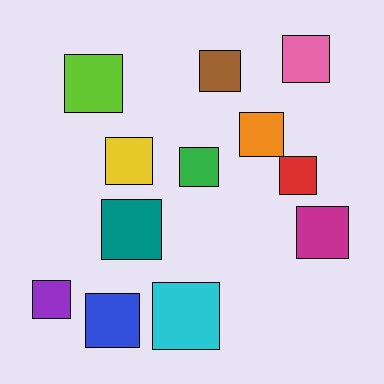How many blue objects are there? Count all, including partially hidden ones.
There is 1 blue object.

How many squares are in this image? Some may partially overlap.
There are 12 squares.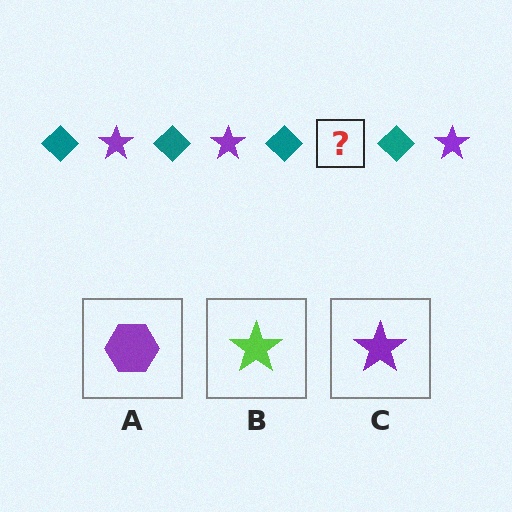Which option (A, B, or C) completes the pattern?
C.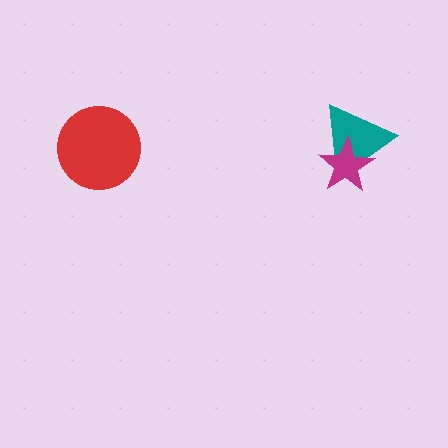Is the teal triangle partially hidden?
Yes, it is partially covered by another shape.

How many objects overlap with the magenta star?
1 object overlaps with the magenta star.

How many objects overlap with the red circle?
0 objects overlap with the red circle.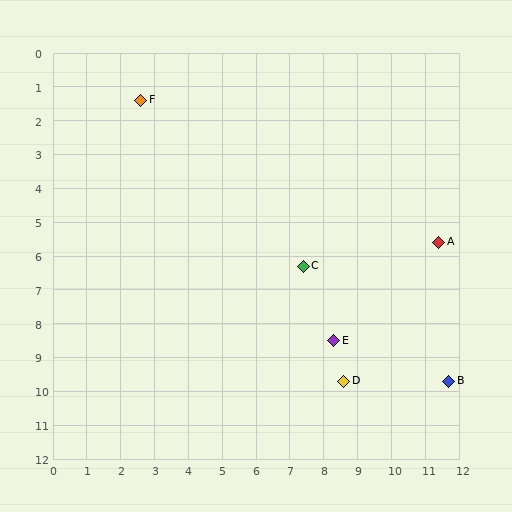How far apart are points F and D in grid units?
Points F and D are about 10.2 grid units apart.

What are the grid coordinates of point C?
Point C is at approximately (7.4, 6.3).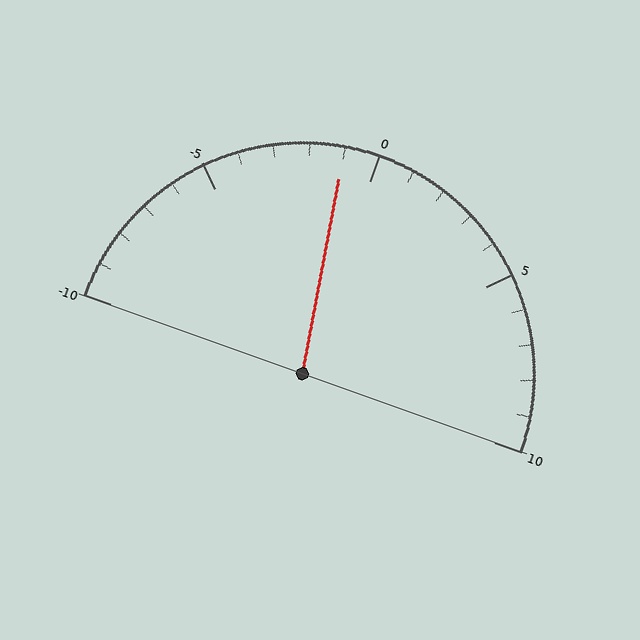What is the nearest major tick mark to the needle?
The nearest major tick mark is 0.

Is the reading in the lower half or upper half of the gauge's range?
The reading is in the lower half of the range (-10 to 10).